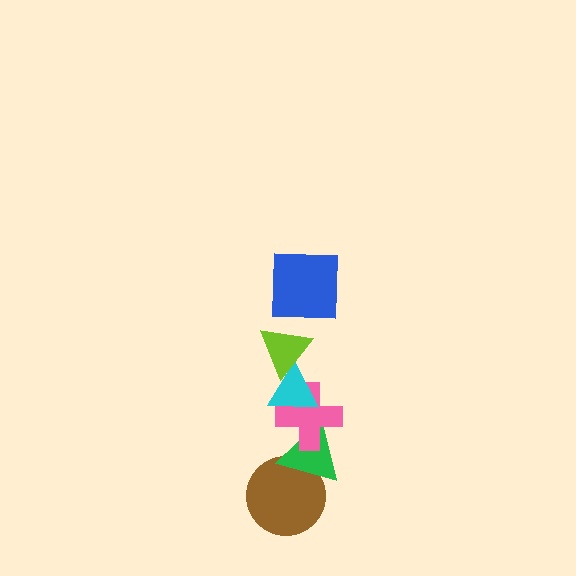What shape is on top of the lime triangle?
The blue square is on top of the lime triangle.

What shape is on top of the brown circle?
The green triangle is on top of the brown circle.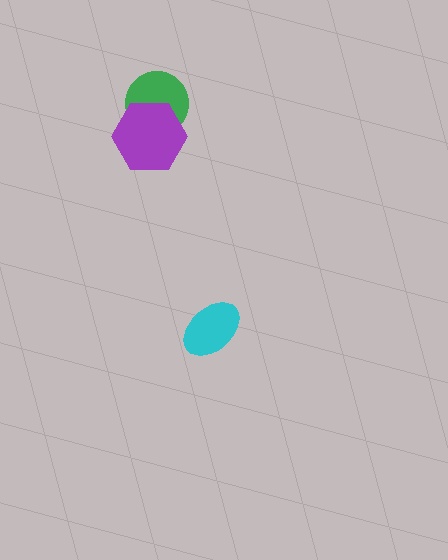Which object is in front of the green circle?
The purple hexagon is in front of the green circle.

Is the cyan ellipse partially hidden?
No, no other shape covers it.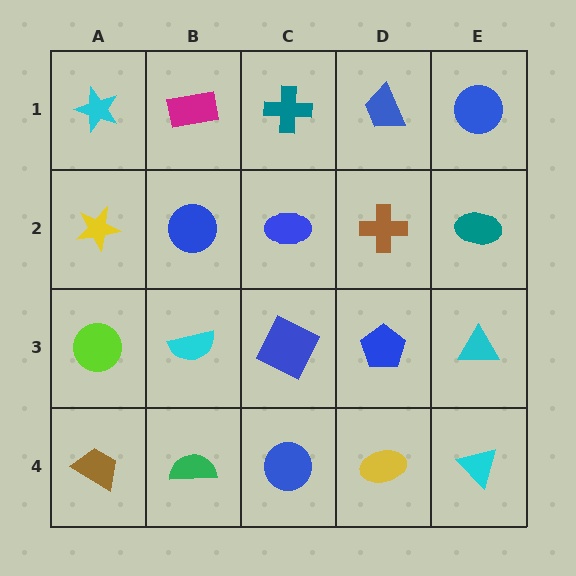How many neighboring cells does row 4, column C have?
3.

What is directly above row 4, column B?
A cyan semicircle.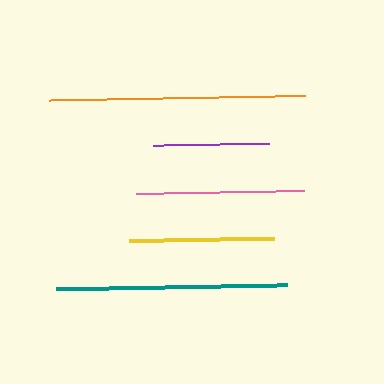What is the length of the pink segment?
The pink segment is approximately 168 pixels long.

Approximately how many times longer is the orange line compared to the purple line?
The orange line is approximately 2.2 times the length of the purple line.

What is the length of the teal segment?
The teal segment is approximately 232 pixels long.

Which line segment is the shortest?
The purple line is the shortest at approximately 116 pixels.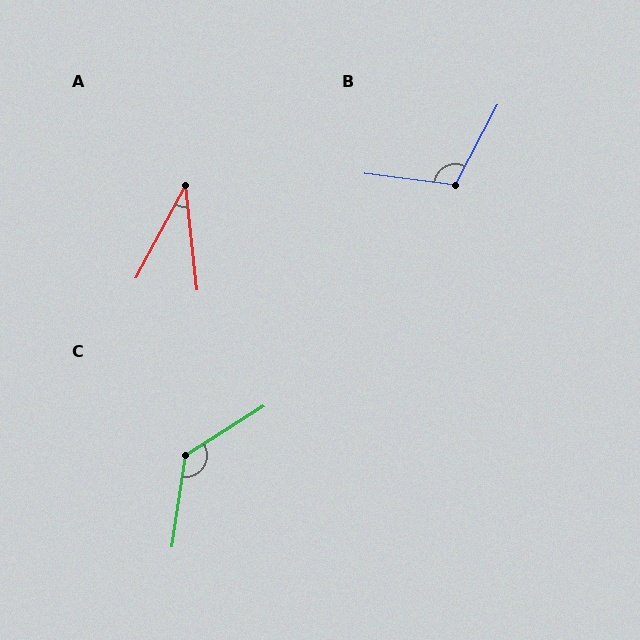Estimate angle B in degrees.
Approximately 110 degrees.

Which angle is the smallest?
A, at approximately 34 degrees.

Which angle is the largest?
C, at approximately 130 degrees.